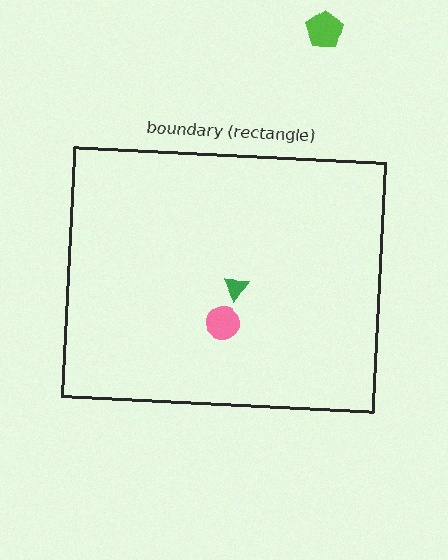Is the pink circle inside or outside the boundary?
Inside.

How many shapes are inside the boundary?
2 inside, 1 outside.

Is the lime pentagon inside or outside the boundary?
Outside.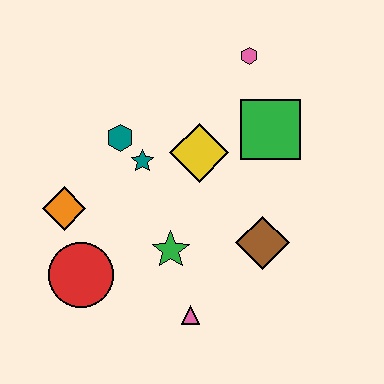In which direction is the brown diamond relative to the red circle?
The brown diamond is to the right of the red circle.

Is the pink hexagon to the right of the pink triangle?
Yes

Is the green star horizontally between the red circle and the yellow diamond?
Yes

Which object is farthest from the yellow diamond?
The red circle is farthest from the yellow diamond.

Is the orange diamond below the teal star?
Yes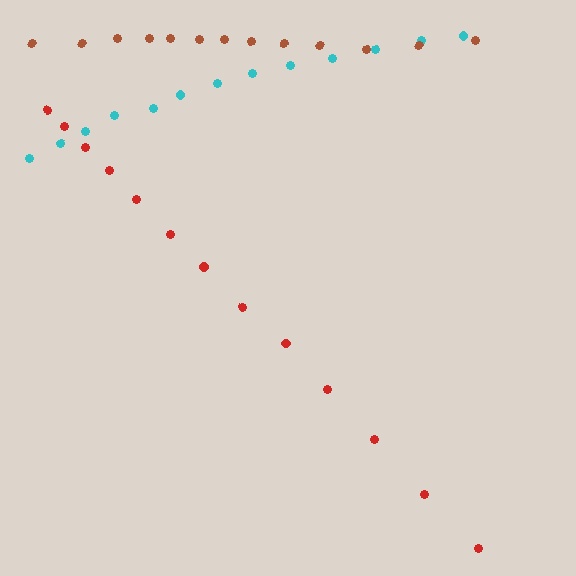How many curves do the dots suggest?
There are 3 distinct paths.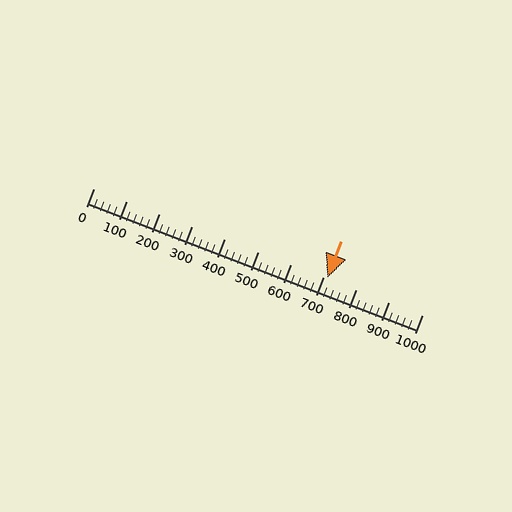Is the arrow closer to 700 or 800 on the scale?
The arrow is closer to 700.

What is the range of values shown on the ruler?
The ruler shows values from 0 to 1000.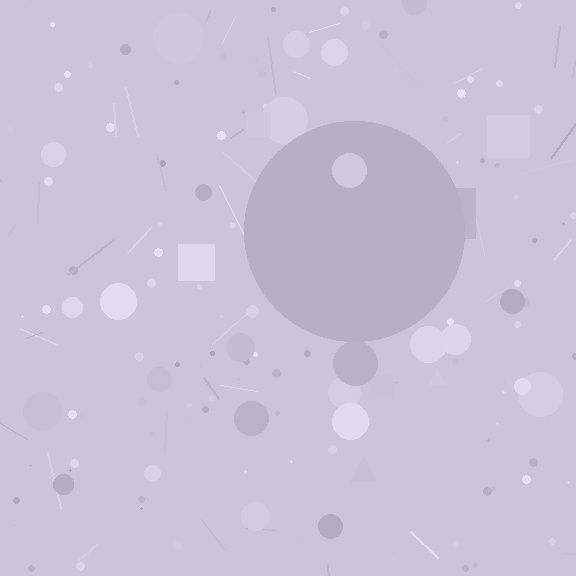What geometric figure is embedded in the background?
A circle is embedded in the background.